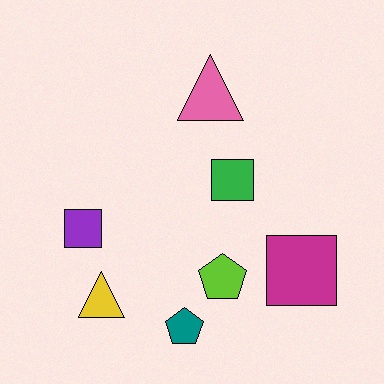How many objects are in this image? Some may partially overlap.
There are 7 objects.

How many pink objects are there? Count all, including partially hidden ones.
There is 1 pink object.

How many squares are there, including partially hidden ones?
There are 3 squares.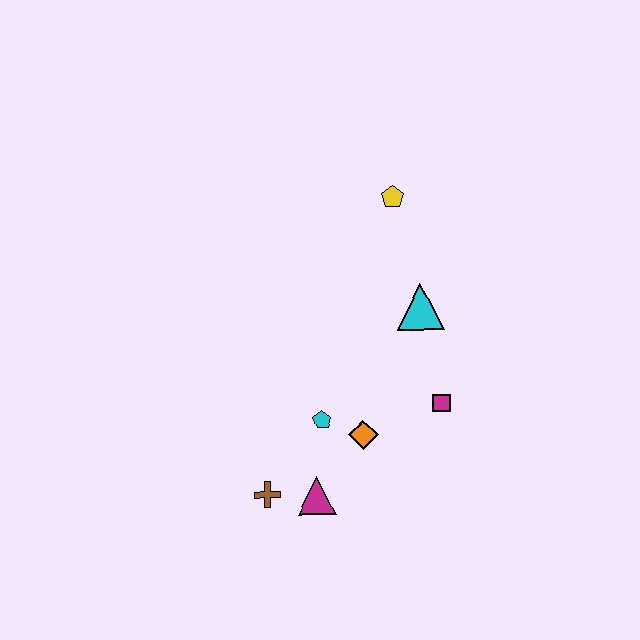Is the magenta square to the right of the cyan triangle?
Yes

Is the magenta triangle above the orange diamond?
No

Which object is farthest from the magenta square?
The yellow pentagon is farthest from the magenta square.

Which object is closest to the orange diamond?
The cyan pentagon is closest to the orange diamond.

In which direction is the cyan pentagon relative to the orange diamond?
The cyan pentagon is to the left of the orange diamond.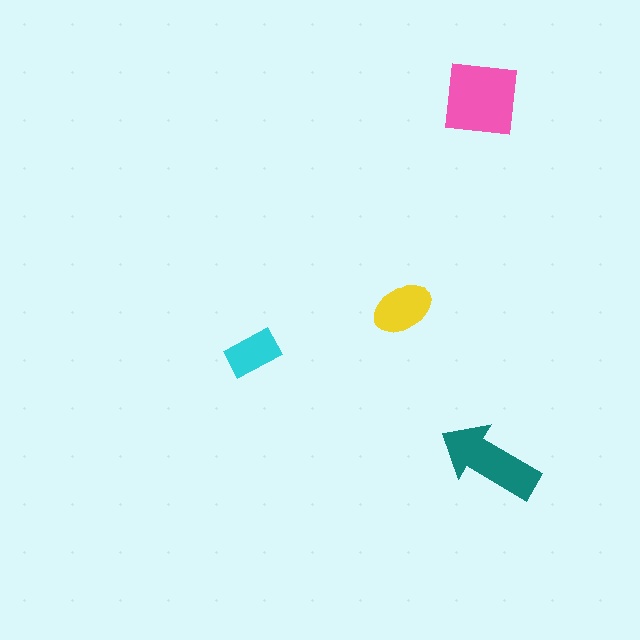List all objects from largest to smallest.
The pink square, the teal arrow, the yellow ellipse, the cyan rectangle.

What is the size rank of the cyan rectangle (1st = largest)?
4th.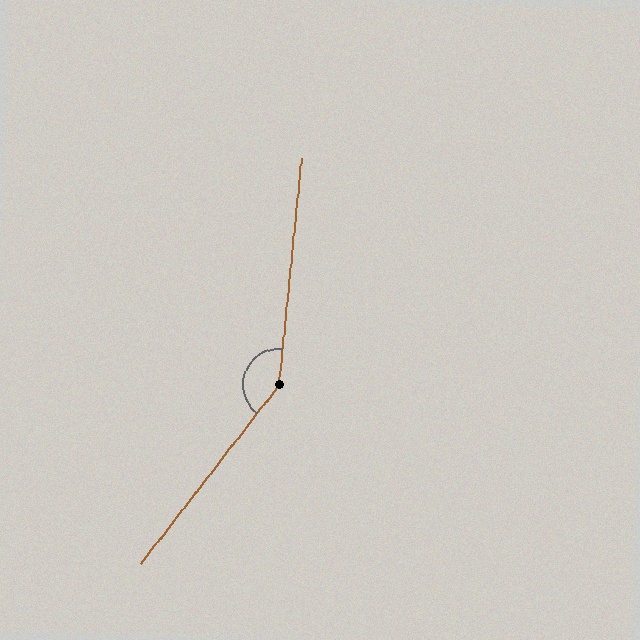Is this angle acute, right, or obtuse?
It is obtuse.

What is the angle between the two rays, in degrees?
Approximately 148 degrees.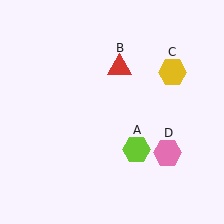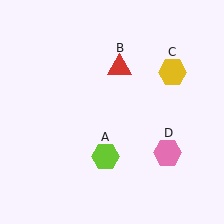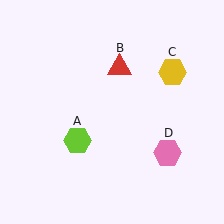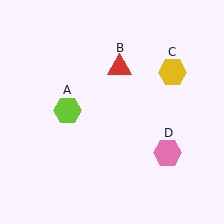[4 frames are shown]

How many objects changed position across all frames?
1 object changed position: lime hexagon (object A).